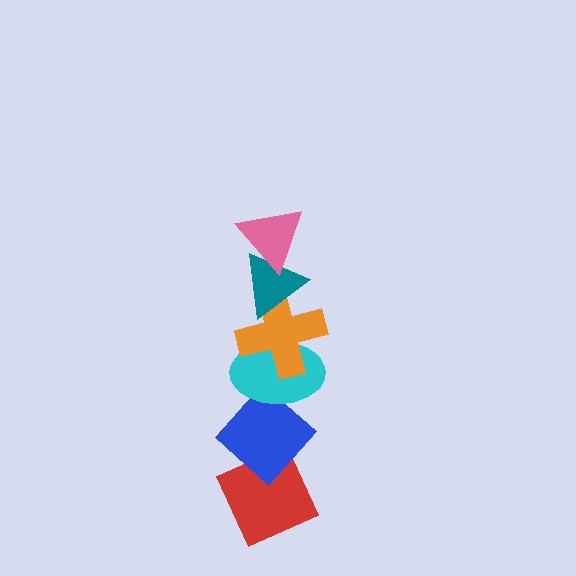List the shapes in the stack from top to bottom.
From top to bottom: the pink triangle, the teal triangle, the orange cross, the cyan ellipse, the blue diamond, the red diamond.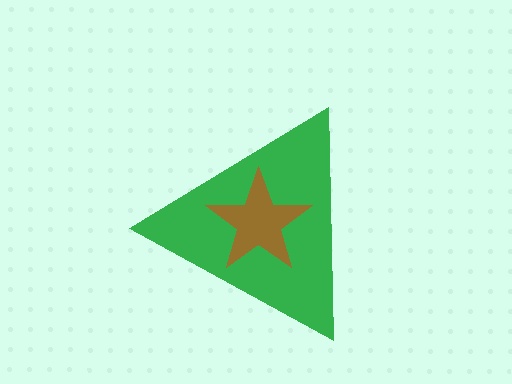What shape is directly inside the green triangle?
The brown star.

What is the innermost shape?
The brown star.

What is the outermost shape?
The green triangle.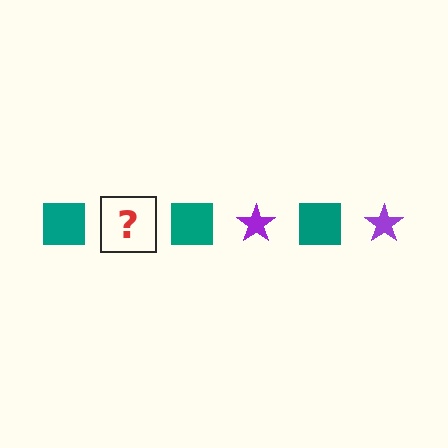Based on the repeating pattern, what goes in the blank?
The blank should be a purple star.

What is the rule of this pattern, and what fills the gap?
The rule is that the pattern alternates between teal square and purple star. The gap should be filled with a purple star.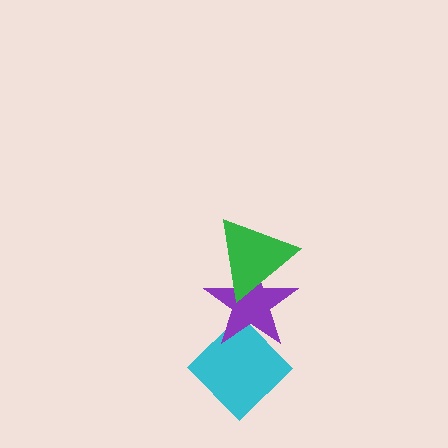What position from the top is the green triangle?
The green triangle is 1st from the top.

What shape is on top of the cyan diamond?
The purple star is on top of the cyan diamond.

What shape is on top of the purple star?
The green triangle is on top of the purple star.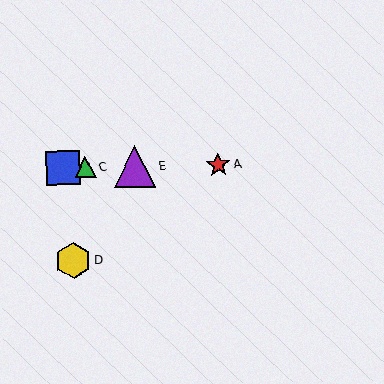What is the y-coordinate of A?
Object A is at y≈165.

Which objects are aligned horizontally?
Objects A, B, C, E are aligned horizontally.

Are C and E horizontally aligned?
Yes, both are at y≈167.